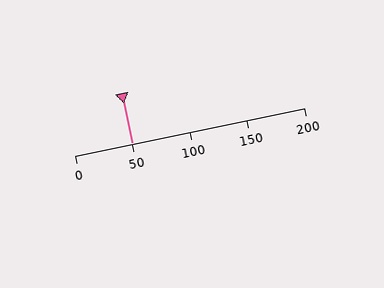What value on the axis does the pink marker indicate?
The marker indicates approximately 50.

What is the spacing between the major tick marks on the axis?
The major ticks are spaced 50 apart.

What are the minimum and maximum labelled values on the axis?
The axis runs from 0 to 200.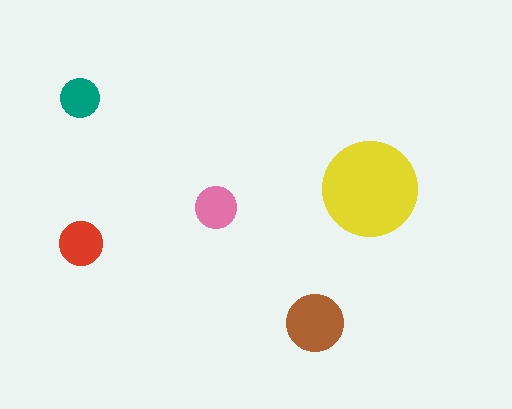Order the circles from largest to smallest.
the yellow one, the brown one, the red one, the pink one, the teal one.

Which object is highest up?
The teal circle is topmost.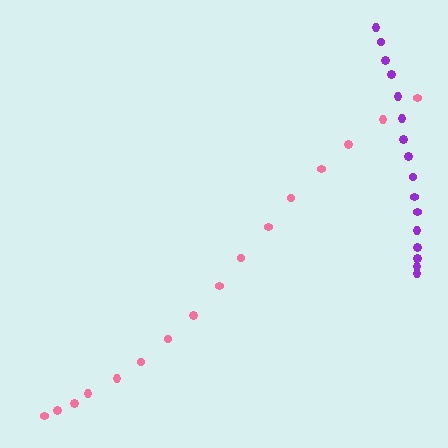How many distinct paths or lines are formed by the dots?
There are 2 distinct paths.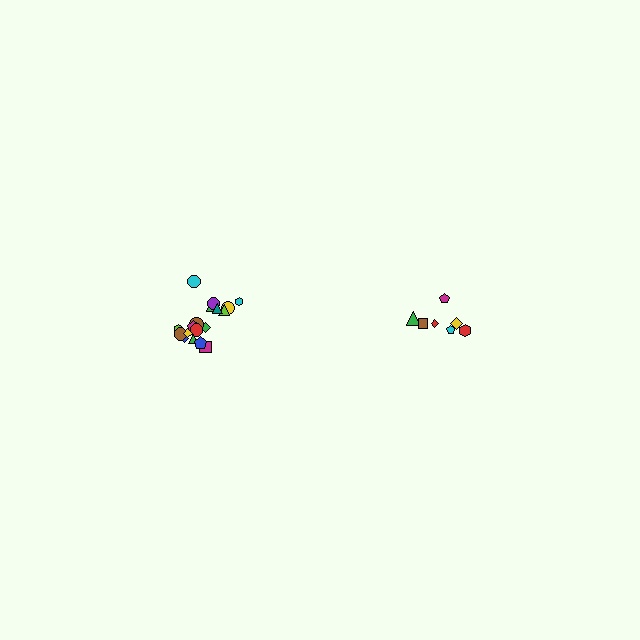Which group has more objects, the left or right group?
The left group.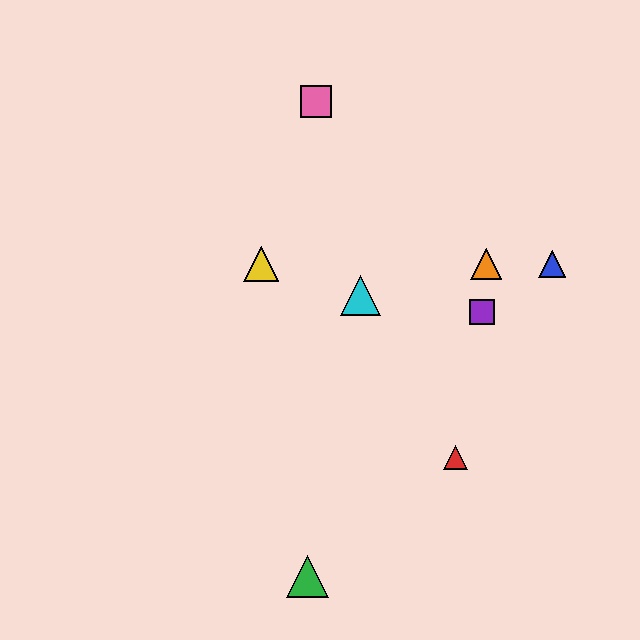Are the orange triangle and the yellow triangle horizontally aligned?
Yes, both are at y≈264.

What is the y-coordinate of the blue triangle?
The blue triangle is at y≈264.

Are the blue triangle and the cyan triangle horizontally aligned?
No, the blue triangle is at y≈264 and the cyan triangle is at y≈296.